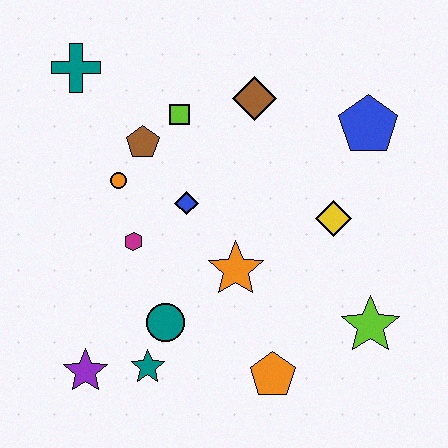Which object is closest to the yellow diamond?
The blue pentagon is closest to the yellow diamond.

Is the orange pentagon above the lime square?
No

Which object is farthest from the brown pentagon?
The lime star is farthest from the brown pentagon.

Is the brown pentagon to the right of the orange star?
No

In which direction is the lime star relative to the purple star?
The lime star is to the right of the purple star.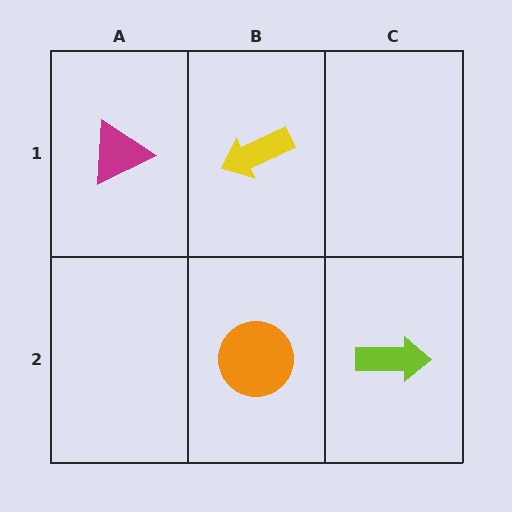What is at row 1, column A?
A magenta triangle.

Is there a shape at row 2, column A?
No, that cell is empty.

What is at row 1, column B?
A yellow arrow.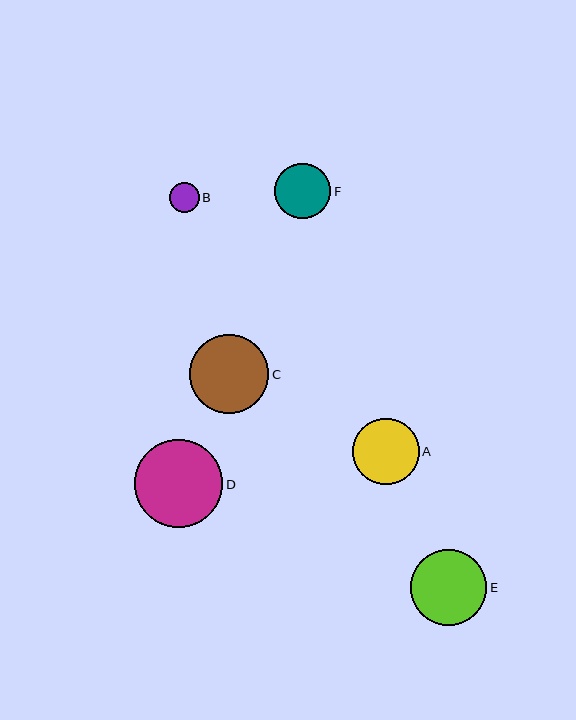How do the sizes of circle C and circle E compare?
Circle C and circle E are approximately the same size.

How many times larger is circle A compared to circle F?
Circle A is approximately 1.2 times the size of circle F.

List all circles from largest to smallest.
From largest to smallest: D, C, E, A, F, B.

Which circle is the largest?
Circle D is the largest with a size of approximately 88 pixels.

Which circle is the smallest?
Circle B is the smallest with a size of approximately 29 pixels.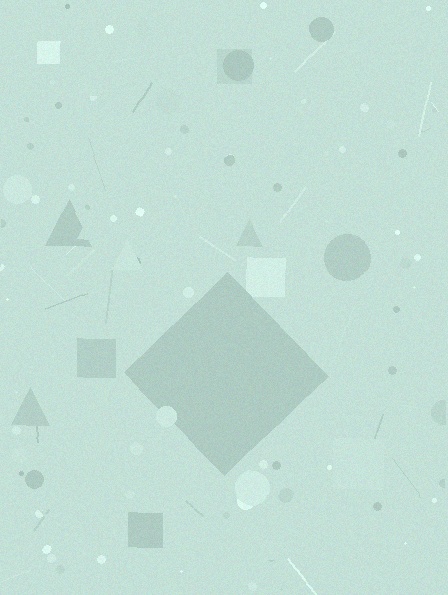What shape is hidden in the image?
A diamond is hidden in the image.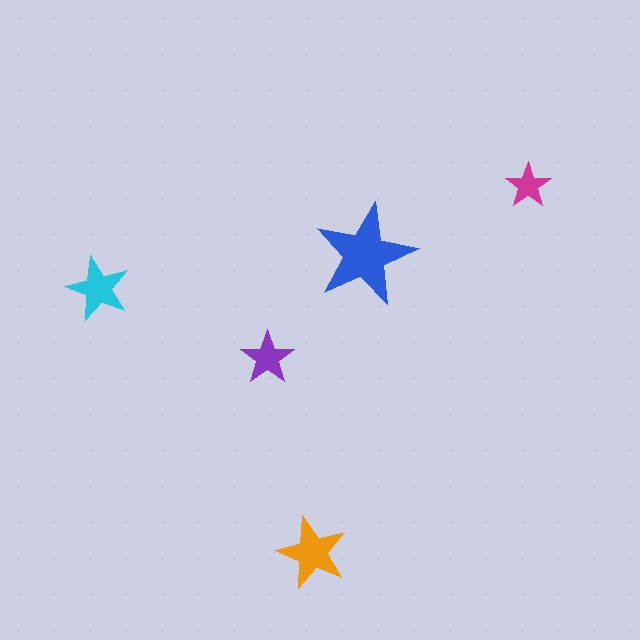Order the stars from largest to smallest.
the blue one, the orange one, the cyan one, the purple one, the magenta one.